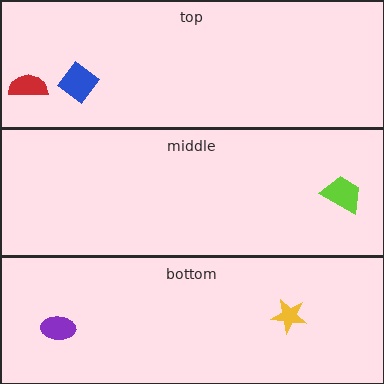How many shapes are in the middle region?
1.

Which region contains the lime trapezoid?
The middle region.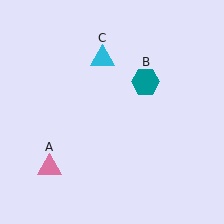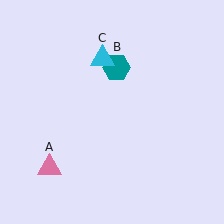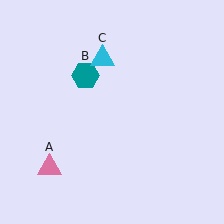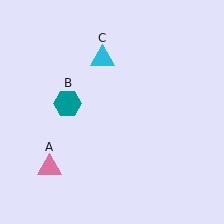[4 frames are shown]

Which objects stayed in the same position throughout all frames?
Pink triangle (object A) and cyan triangle (object C) remained stationary.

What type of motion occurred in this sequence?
The teal hexagon (object B) rotated counterclockwise around the center of the scene.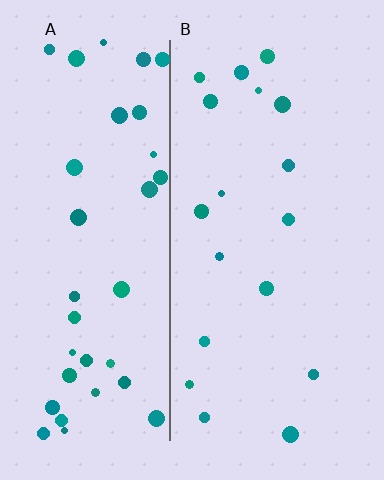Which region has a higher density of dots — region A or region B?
A (the left).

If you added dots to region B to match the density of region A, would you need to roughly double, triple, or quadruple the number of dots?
Approximately double.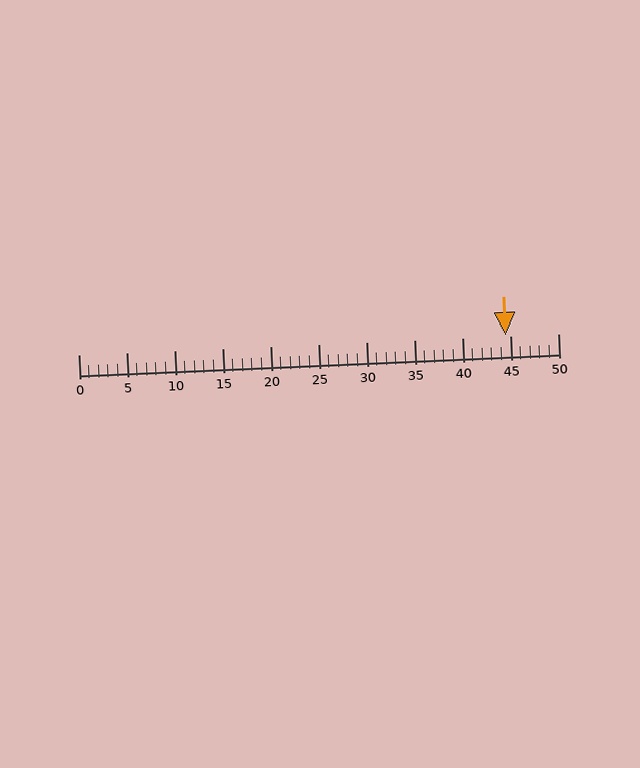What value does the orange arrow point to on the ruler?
The orange arrow points to approximately 44.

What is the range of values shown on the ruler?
The ruler shows values from 0 to 50.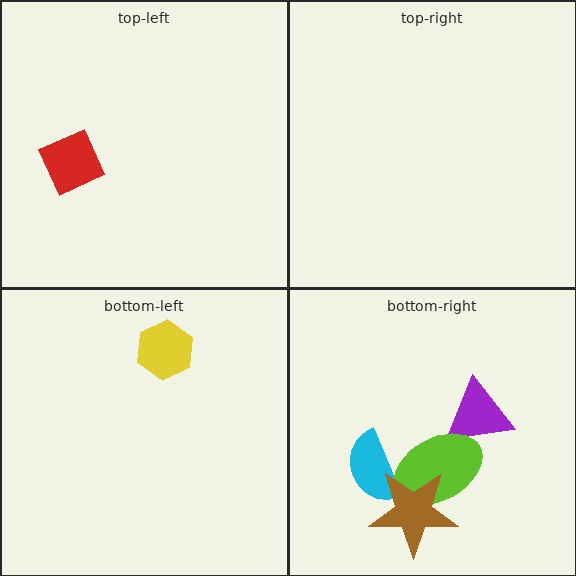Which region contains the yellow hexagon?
The bottom-left region.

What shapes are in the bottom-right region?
The cyan semicircle, the purple triangle, the lime ellipse, the brown star.